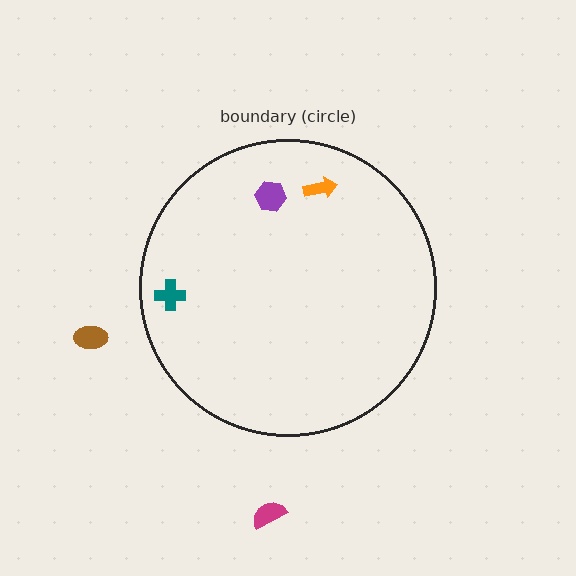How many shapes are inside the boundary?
3 inside, 2 outside.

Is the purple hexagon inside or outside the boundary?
Inside.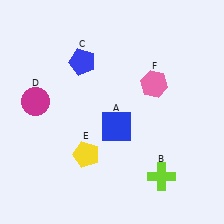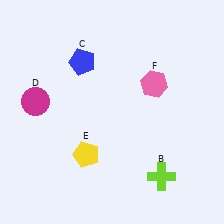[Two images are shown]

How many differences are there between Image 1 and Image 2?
There is 1 difference between the two images.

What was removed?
The blue square (A) was removed in Image 2.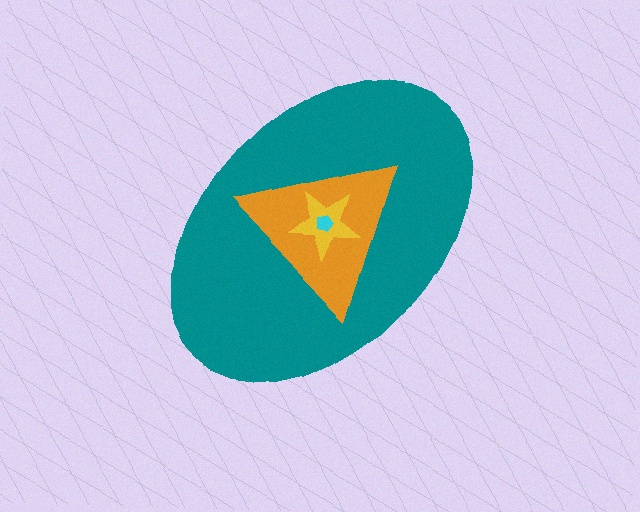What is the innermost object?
The cyan pentagon.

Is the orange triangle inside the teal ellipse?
Yes.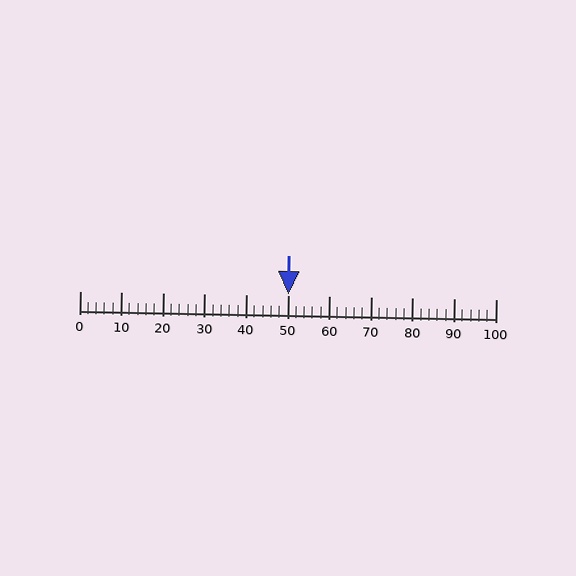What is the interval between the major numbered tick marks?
The major tick marks are spaced 10 units apart.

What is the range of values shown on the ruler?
The ruler shows values from 0 to 100.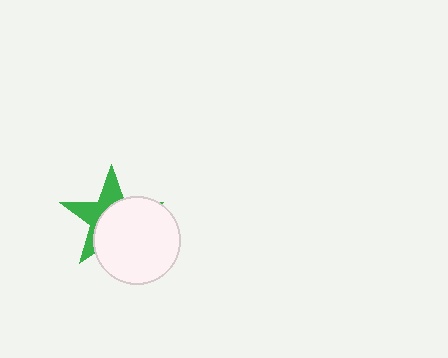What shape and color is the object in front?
The object in front is a white circle.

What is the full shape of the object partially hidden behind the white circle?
The partially hidden object is a green star.